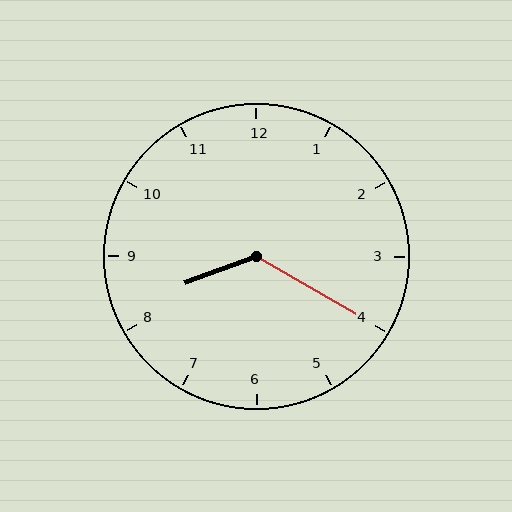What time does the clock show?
8:20.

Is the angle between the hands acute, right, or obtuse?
It is obtuse.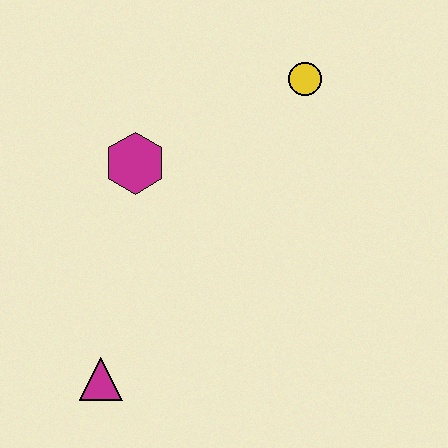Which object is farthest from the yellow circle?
The magenta triangle is farthest from the yellow circle.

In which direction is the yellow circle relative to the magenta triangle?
The yellow circle is above the magenta triangle.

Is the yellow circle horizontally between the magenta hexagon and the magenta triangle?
No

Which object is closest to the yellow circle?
The magenta hexagon is closest to the yellow circle.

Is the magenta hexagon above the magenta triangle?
Yes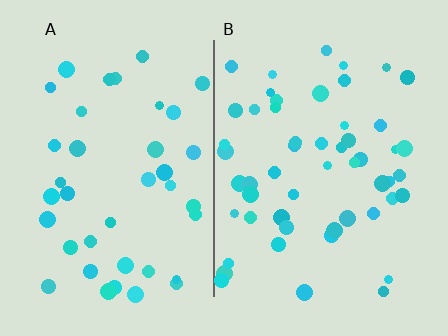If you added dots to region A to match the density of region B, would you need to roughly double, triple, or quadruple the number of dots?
Approximately double.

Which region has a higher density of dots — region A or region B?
B (the right).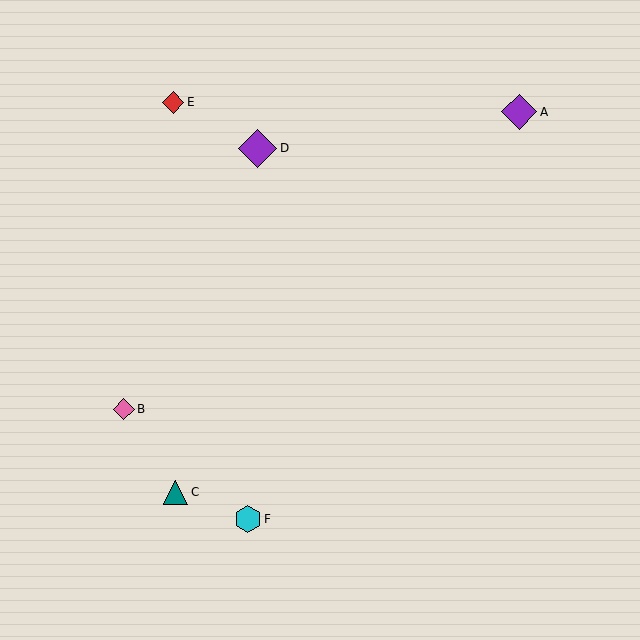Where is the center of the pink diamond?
The center of the pink diamond is at (124, 409).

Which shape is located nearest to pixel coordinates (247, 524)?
The cyan hexagon (labeled F) at (248, 519) is nearest to that location.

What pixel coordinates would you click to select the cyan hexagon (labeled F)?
Click at (248, 519) to select the cyan hexagon F.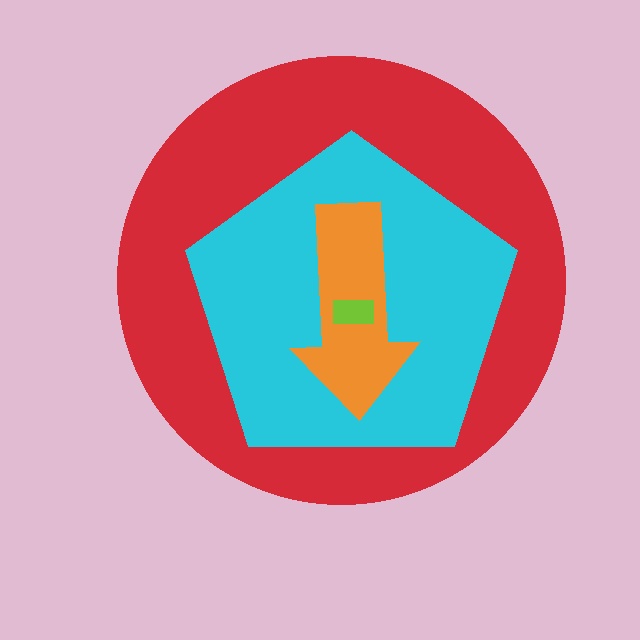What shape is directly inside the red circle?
The cyan pentagon.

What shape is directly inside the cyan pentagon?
The orange arrow.